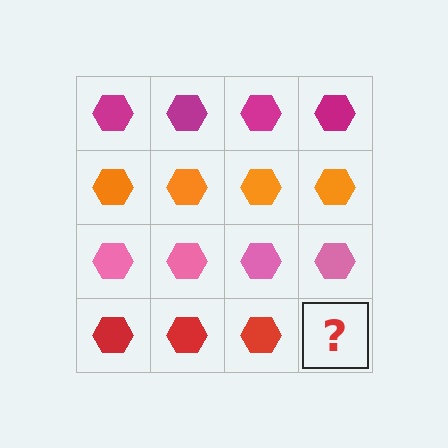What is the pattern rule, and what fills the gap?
The rule is that each row has a consistent color. The gap should be filled with a red hexagon.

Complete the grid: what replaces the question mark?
The question mark should be replaced with a red hexagon.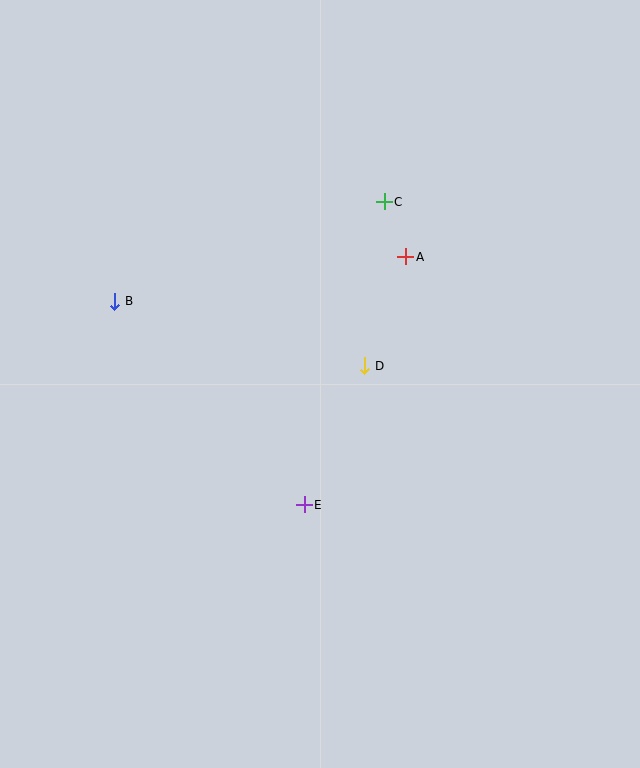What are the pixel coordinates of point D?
Point D is at (365, 366).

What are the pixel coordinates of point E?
Point E is at (304, 505).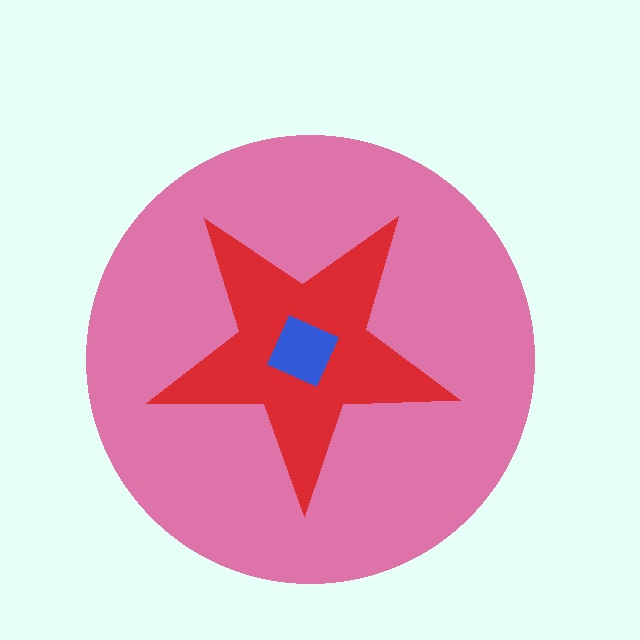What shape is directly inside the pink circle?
The red star.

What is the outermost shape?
The pink circle.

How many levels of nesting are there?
3.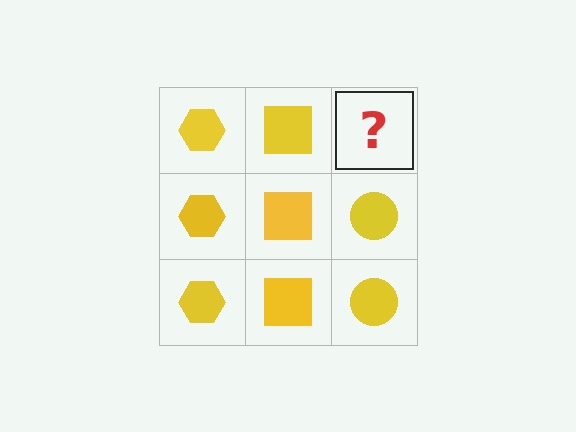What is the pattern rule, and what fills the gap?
The rule is that each column has a consistent shape. The gap should be filled with a yellow circle.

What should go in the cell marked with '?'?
The missing cell should contain a yellow circle.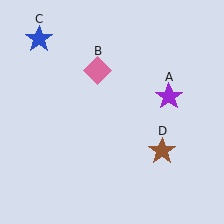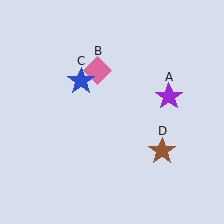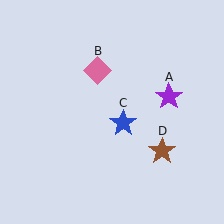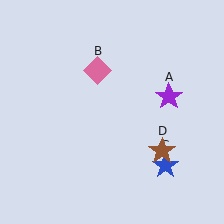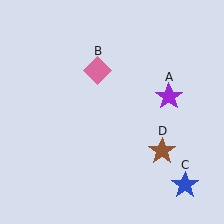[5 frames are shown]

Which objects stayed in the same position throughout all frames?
Purple star (object A) and pink diamond (object B) and brown star (object D) remained stationary.